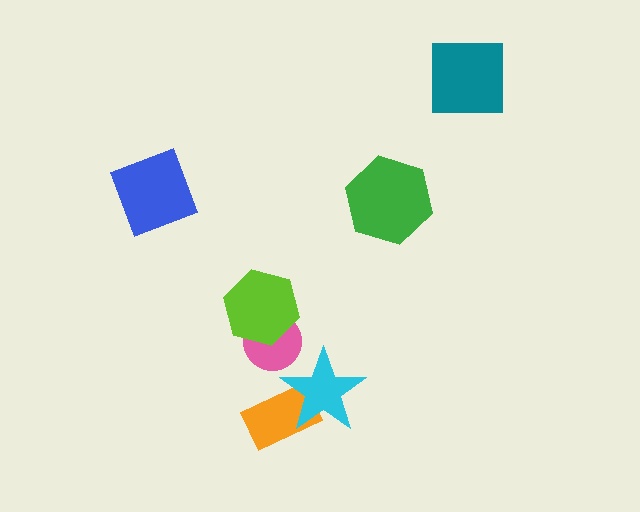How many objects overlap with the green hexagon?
0 objects overlap with the green hexagon.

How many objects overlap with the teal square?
0 objects overlap with the teal square.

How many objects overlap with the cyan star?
1 object overlaps with the cyan star.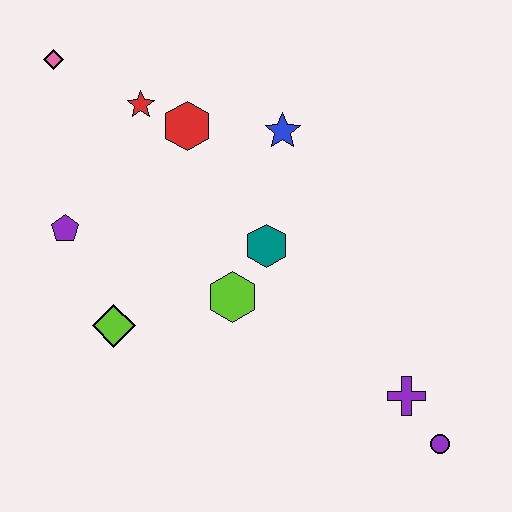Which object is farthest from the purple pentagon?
The purple circle is farthest from the purple pentagon.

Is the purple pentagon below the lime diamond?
No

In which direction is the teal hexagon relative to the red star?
The teal hexagon is below the red star.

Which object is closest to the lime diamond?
The purple pentagon is closest to the lime diamond.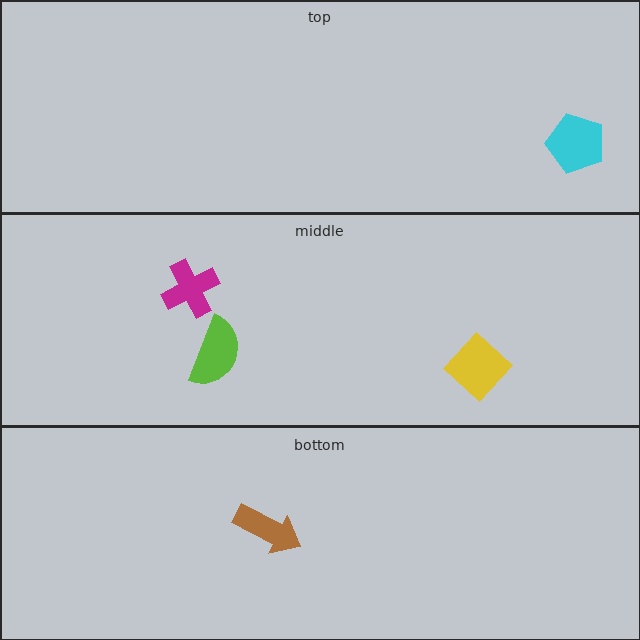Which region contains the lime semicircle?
The middle region.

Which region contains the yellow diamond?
The middle region.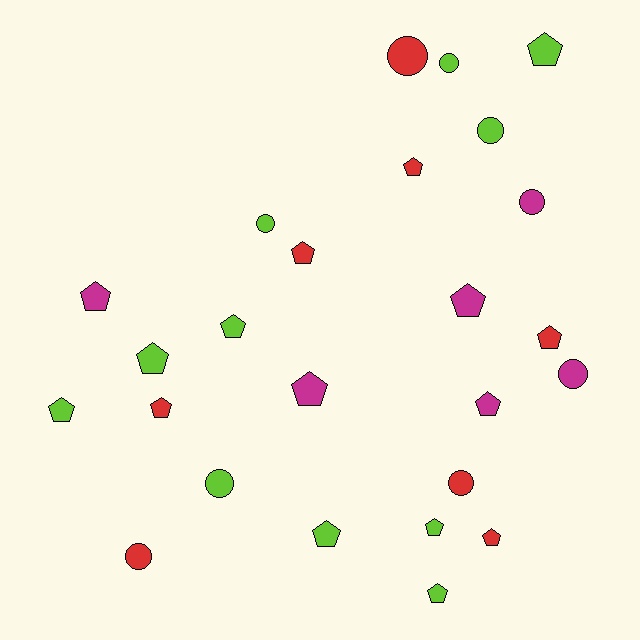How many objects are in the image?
There are 25 objects.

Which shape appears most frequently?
Pentagon, with 16 objects.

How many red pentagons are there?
There are 5 red pentagons.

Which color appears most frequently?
Lime, with 11 objects.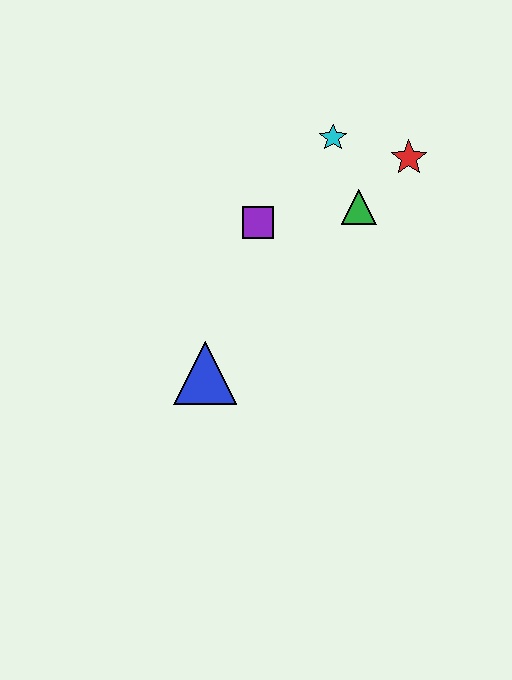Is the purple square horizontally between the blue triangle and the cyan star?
Yes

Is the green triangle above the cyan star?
No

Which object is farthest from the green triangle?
The blue triangle is farthest from the green triangle.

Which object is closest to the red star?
The green triangle is closest to the red star.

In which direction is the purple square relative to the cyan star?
The purple square is below the cyan star.